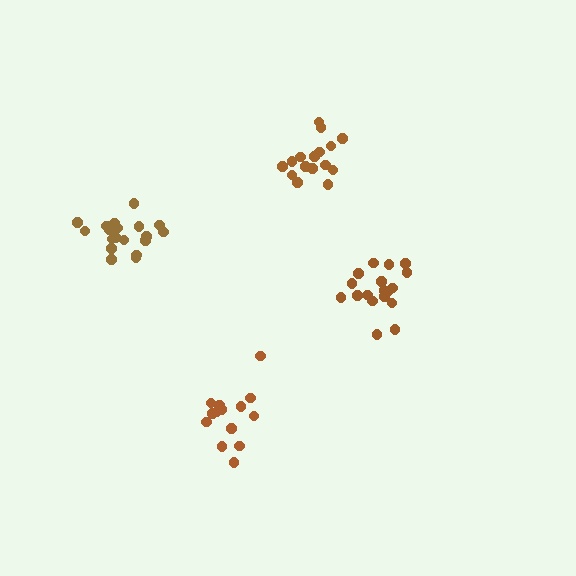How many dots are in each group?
Group 1: 18 dots, Group 2: 20 dots, Group 3: 14 dots, Group 4: 16 dots (68 total).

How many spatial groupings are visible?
There are 4 spatial groupings.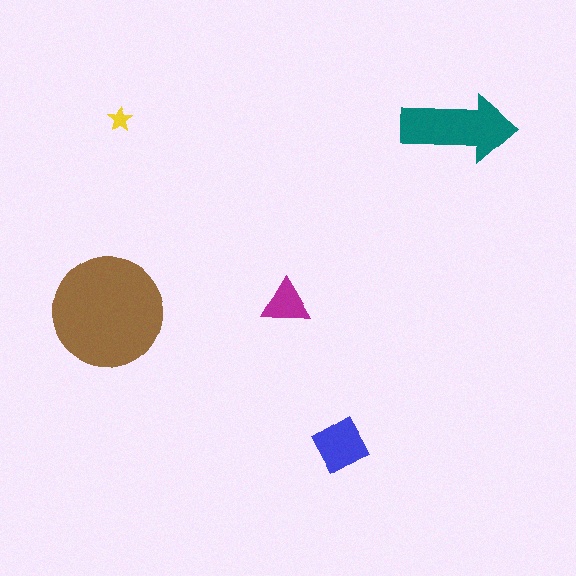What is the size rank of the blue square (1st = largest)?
3rd.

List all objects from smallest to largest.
The yellow star, the magenta triangle, the blue square, the teal arrow, the brown circle.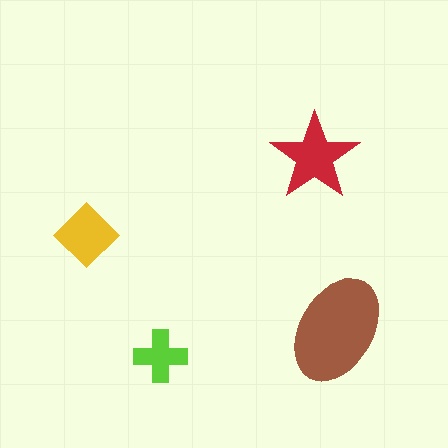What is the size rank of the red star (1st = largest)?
2nd.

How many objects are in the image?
There are 4 objects in the image.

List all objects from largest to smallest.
The brown ellipse, the red star, the yellow diamond, the lime cross.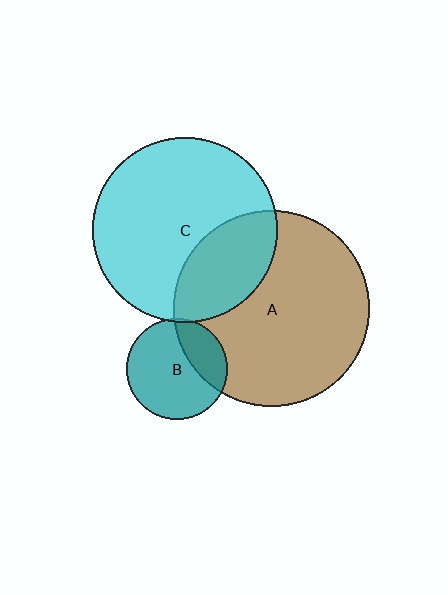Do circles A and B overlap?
Yes.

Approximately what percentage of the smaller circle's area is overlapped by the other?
Approximately 30%.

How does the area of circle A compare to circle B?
Approximately 3.7 times.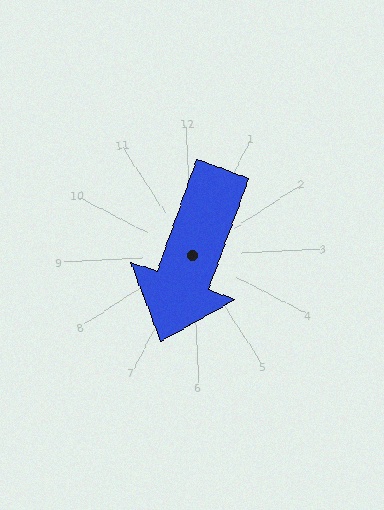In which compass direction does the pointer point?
Southwest.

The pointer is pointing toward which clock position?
Roughly 7 o'clock.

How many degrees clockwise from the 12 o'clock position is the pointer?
Approximately 203 degrees.